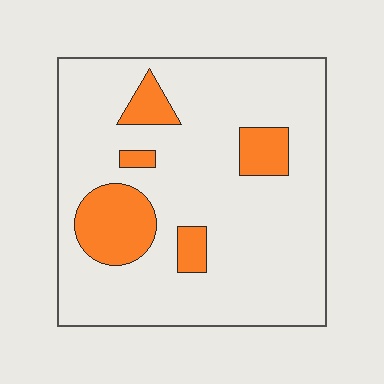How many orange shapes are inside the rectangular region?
5.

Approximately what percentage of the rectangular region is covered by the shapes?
Approximately 15%.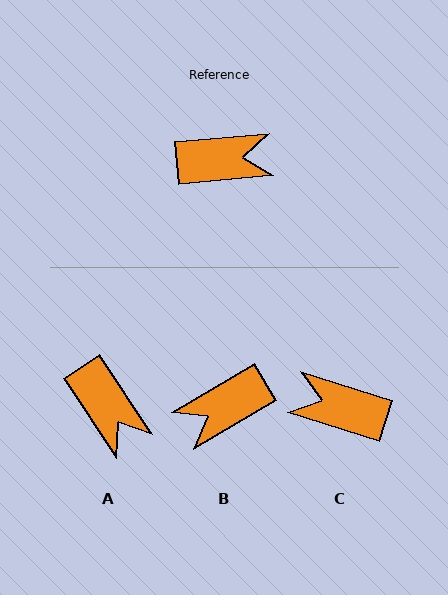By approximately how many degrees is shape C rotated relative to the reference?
Approximately 157 degrees counter-clockwise.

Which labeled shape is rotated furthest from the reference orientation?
C, about 157 degrees away.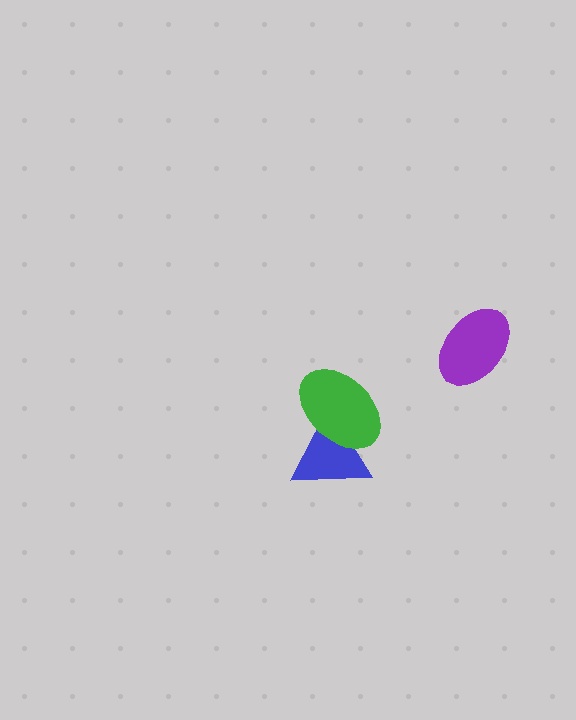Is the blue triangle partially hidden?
Yes, it is partially covered by another shape.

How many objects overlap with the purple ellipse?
0 objects overlap with the purple ellipse.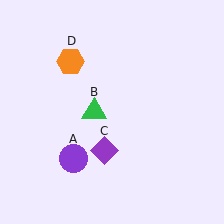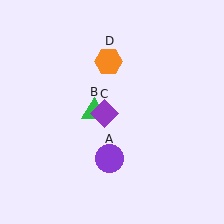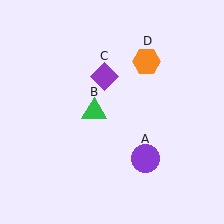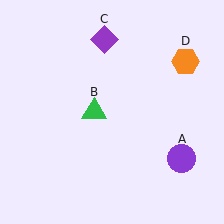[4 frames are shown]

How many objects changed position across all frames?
3 objects changed position: purple circle (object A), purple diamond (object C), orange hexagon (object D).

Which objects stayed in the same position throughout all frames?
Green triangle (object B) remained stationary.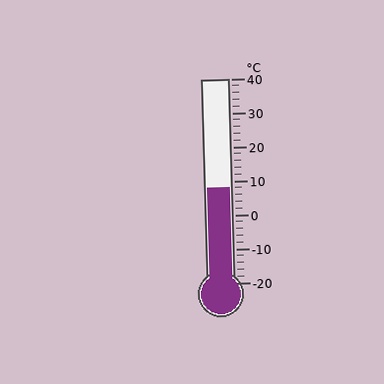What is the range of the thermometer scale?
The thermometer scale ranges from -20°C to 40°C.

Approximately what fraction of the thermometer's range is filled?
The thermometer is filled to approximately 45% of its range.